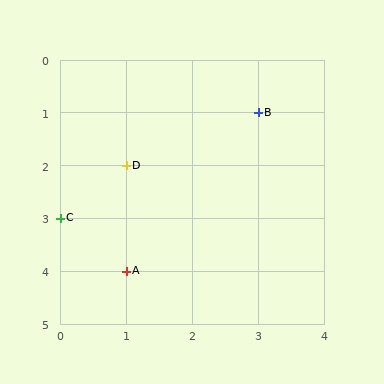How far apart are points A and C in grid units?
Points A and C are 1 column and 1 row apart (about 1.4 grid units diagonally).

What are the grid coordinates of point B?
Point B is at grid coordinates (3, 1).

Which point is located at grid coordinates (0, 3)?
Point C is at (0, 3).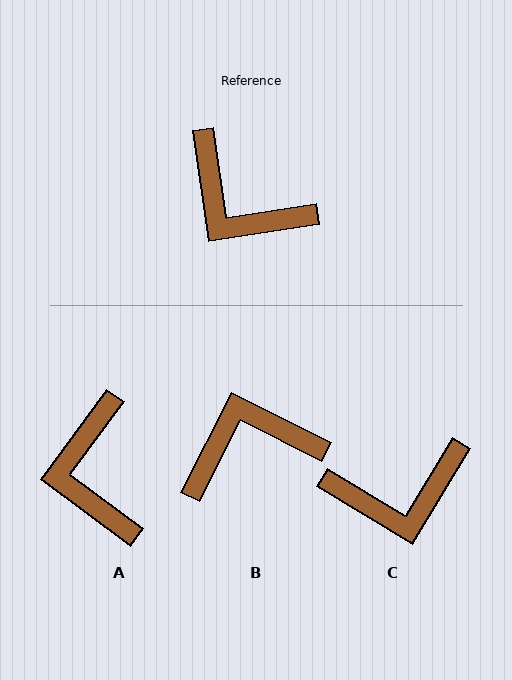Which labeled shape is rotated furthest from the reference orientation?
B, about 125 degrees away.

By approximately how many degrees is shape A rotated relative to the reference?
Approximately 45 degrees clockwise.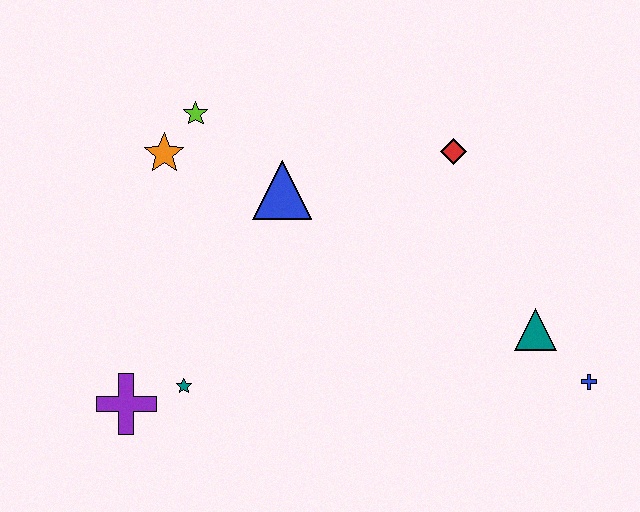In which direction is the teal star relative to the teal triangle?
The teal star is to the left of the teal triangle.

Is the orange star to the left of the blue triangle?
Yes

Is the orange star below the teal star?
No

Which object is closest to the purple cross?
The teal star is closest to the purple cross.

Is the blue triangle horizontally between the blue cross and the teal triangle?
No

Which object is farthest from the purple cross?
The blue cross is farthest from the purple cross.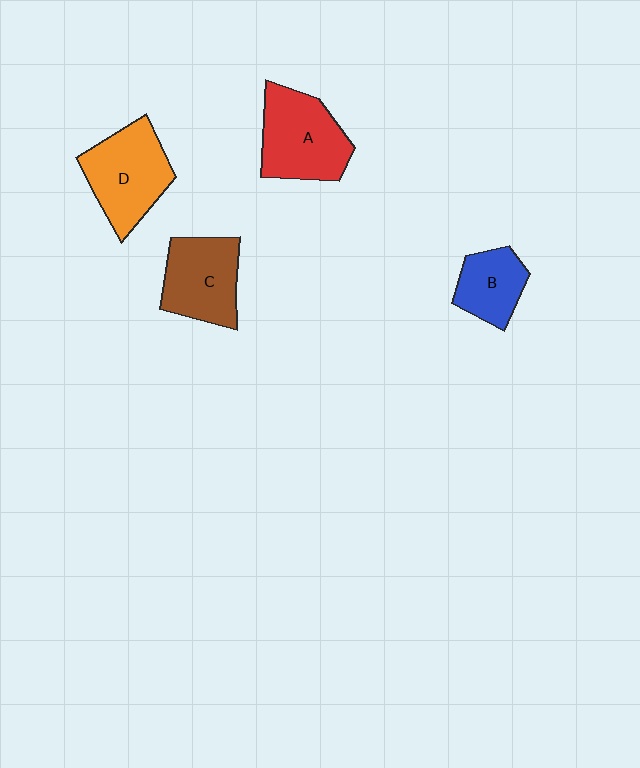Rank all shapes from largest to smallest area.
From largest to smallest: A (red), D (orange), C (brown), B (blue).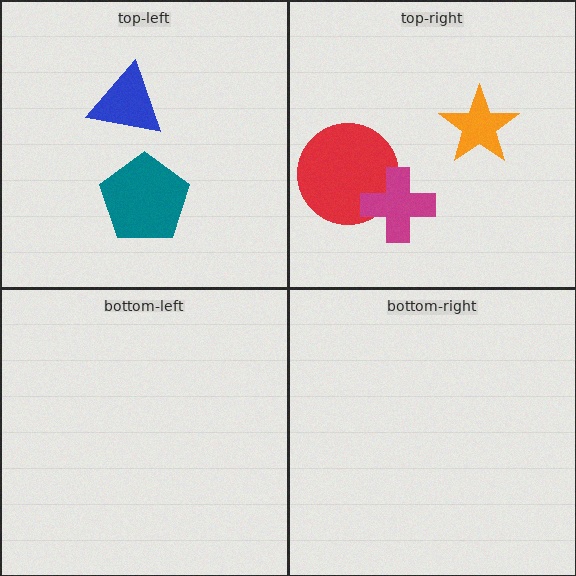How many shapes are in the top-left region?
2.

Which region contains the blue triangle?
The top-left region.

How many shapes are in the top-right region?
3.